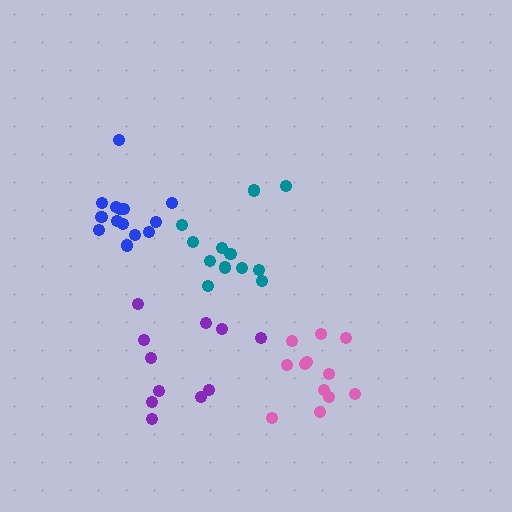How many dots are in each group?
Group 1: 11 dots, Group 2: 12 dots, Group 3: 12 dots, Group 4: 14 dots (49 total).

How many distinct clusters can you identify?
There are 4 distinct clusters.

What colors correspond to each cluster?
The clusters are colored: purple, pink, teal, blue.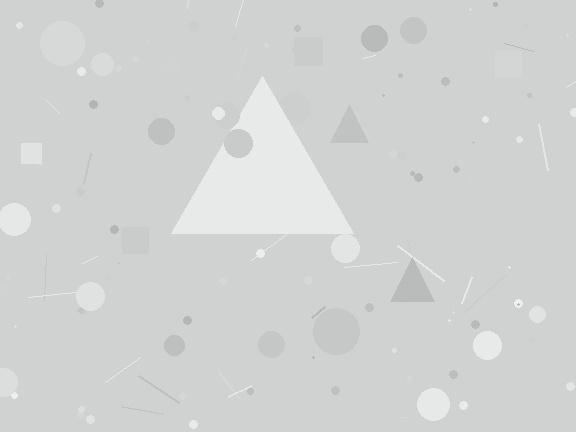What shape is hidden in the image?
A triangle is hidden in the image.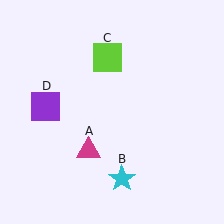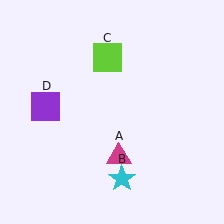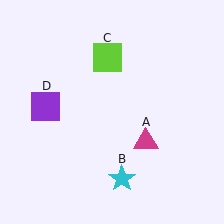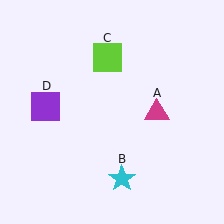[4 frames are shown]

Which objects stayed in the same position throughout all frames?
Cyan star (object B) and lime square (object C) and purple square (object D) remained stationary.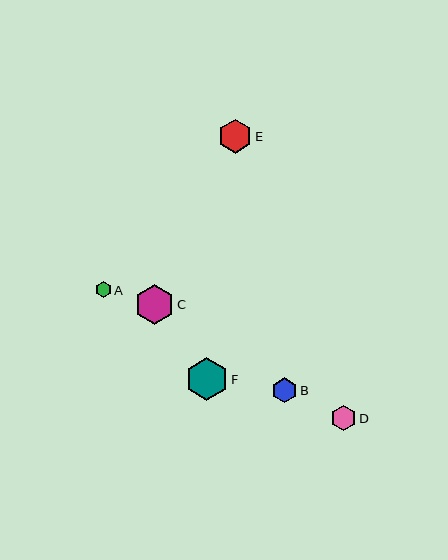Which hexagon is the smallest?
Hexagon A is the smallest with a size of approximately 16 pixels.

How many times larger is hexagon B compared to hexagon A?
Hexagon B is approximately 1.6 times the size of hexagon A.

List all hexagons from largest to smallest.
From largest to smallest: F, C, E, D, B, A.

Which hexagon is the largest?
Hexagon F is the largest with a size of approximately 42 pixels.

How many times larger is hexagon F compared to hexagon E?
Hexagon F is approximately 1.3 times the size of hexagon E.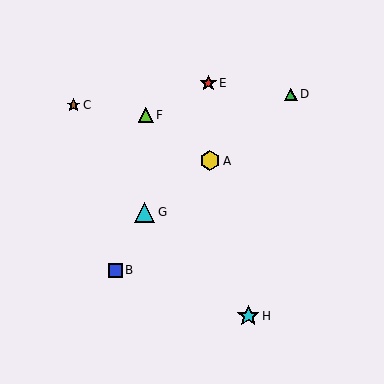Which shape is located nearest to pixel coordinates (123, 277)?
The blue square (labeled B) at (115, 270) is nearest to that location.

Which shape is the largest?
The cyan star (labeled H) is the largest.